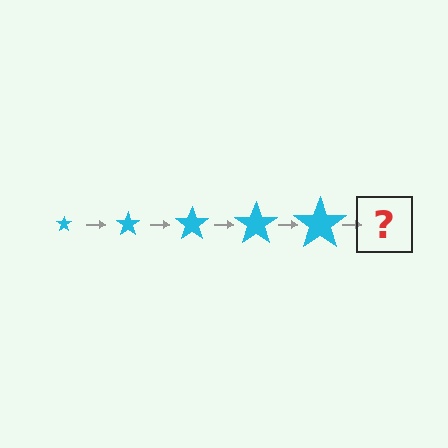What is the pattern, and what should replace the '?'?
The pattern is that the star gets progressively larger each step. The '?' should be a cyan star, larger than the previous one.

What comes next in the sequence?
The next element should be a cyan star, larger than the previous one.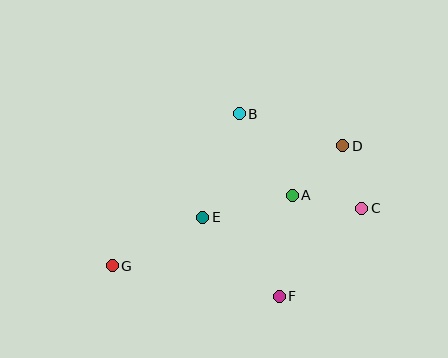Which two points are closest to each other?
Points C and D are closest to each other.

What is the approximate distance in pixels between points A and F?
The distance between A and F is approximately 102 pixels.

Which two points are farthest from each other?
Points D and G are farthest from each other.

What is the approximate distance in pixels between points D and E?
The distance between D and E is approximately 157 pixels.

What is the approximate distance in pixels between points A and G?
The distance between A and G is approximately 194 pixels.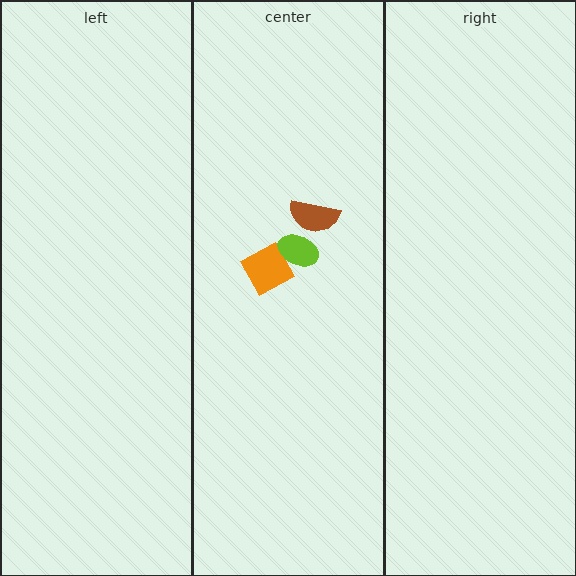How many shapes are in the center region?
3.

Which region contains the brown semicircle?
The center region.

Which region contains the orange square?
The center region.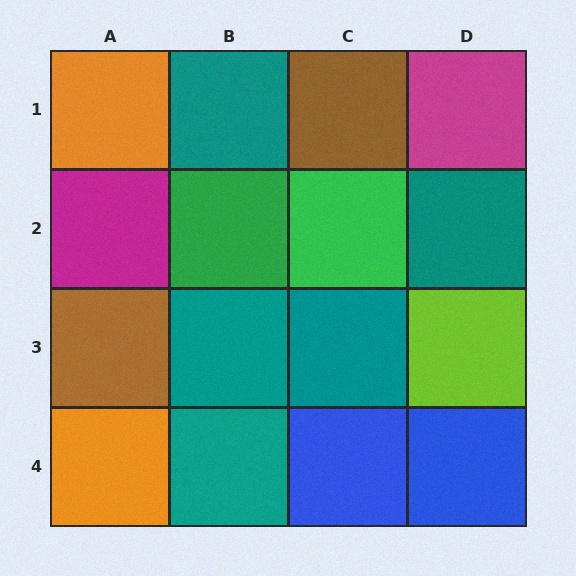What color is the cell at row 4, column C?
Blue.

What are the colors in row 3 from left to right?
Brown, teal, teal, lime.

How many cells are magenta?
2 cells are magenta.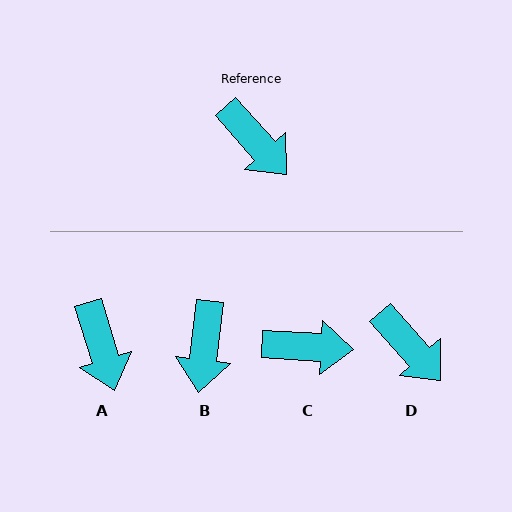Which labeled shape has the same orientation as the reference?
D.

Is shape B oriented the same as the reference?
No, it is off by about 49 degrees.